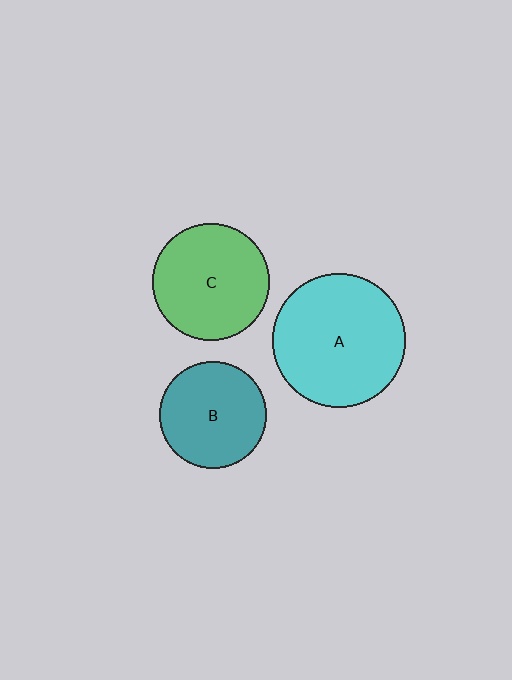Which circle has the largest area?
Circle A (cyan).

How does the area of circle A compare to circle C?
Approximately 1.3 times.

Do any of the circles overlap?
No, none of the circles overlap.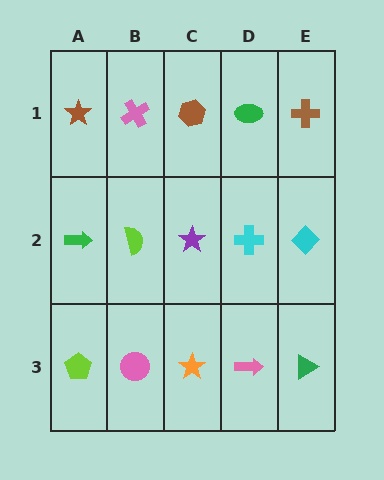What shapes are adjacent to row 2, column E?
A brown cross (row 1, column E), a green triangle (row 3, column E), a cyan cross (row 2, column D).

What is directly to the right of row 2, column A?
A lime semicircle.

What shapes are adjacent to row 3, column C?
A purple star (row 2, column C), a pink circle (row 3, column B), a pink arrow (row 3, column D).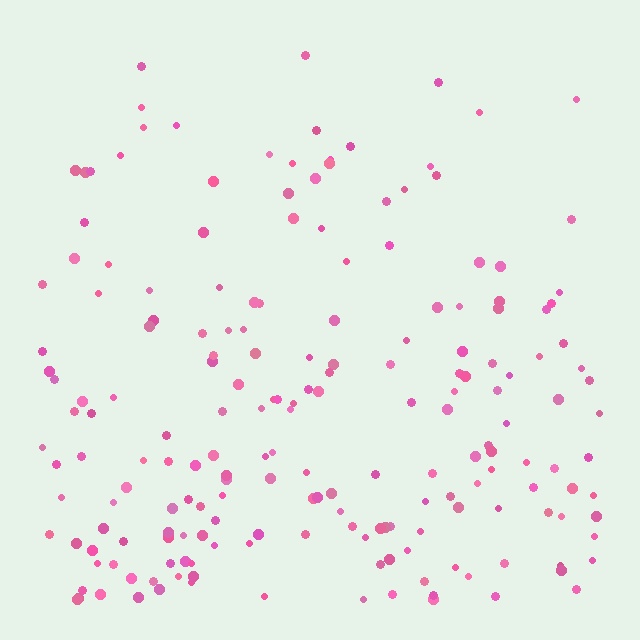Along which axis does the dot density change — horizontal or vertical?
Vertical.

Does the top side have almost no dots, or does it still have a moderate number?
Still a moderate number, just noticeably fewer than the bottom.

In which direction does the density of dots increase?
From top to bottom, with the bottom side densest.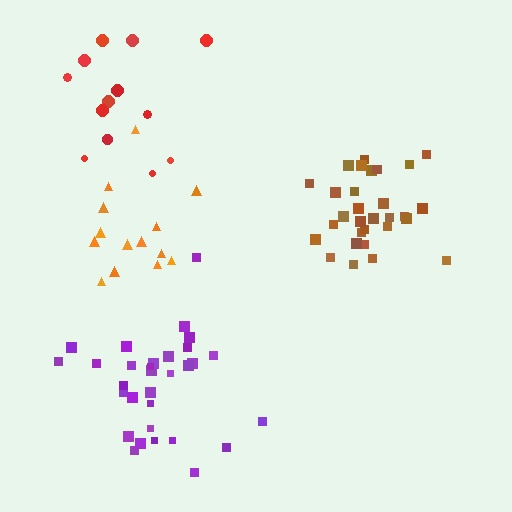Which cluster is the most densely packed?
Brown.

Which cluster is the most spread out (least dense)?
Red.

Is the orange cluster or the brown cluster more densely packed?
Brown.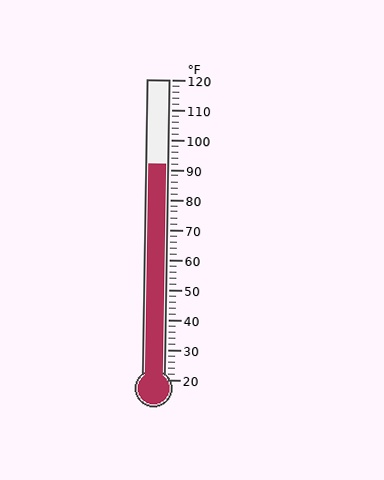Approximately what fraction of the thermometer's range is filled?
The thermometer is filled to approximately 70% of its range.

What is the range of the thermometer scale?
The thermometer scale ranges from 20°F to 120°F.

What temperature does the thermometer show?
The thermometer shows approximately 92°F.